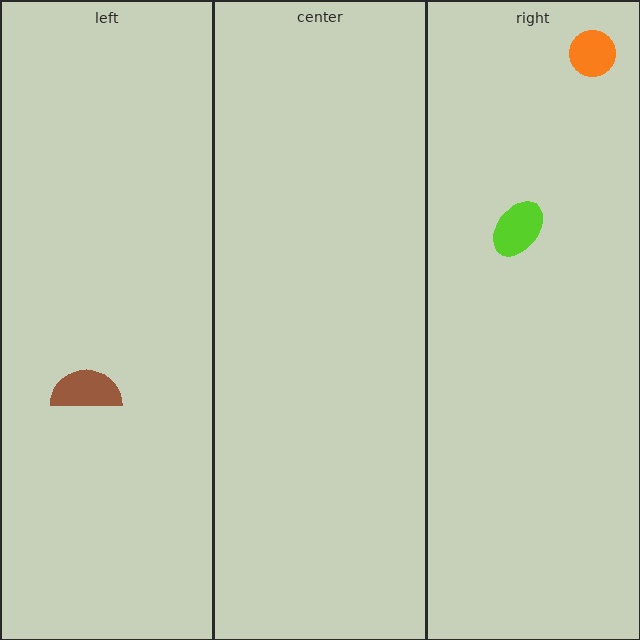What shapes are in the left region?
The brown semicircle.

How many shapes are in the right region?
2.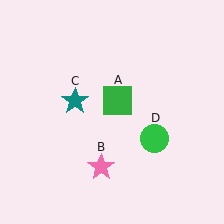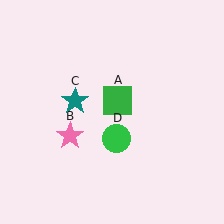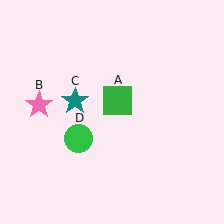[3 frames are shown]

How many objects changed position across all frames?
2 objects changed position: pink star (object B), green circle (object D).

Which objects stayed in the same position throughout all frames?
Green square (object A) and teal star (object C) remained stationary.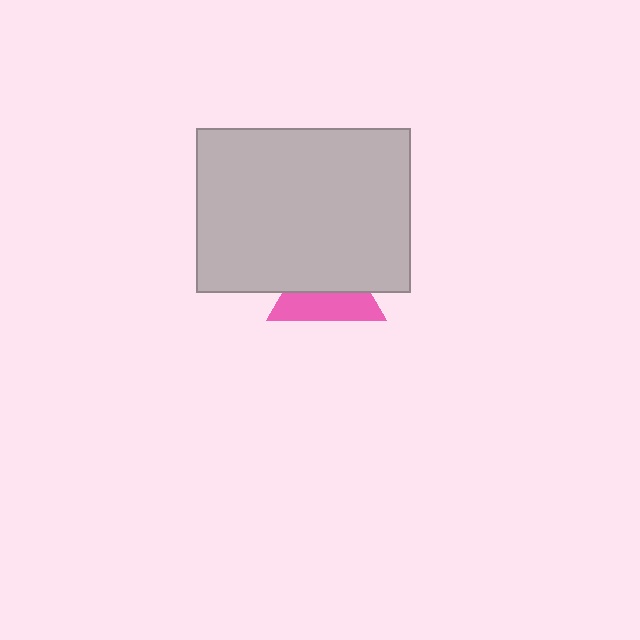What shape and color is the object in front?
The object in front is a light gray rectangle.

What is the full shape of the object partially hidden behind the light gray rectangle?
The partially hidden object is a pink triangle.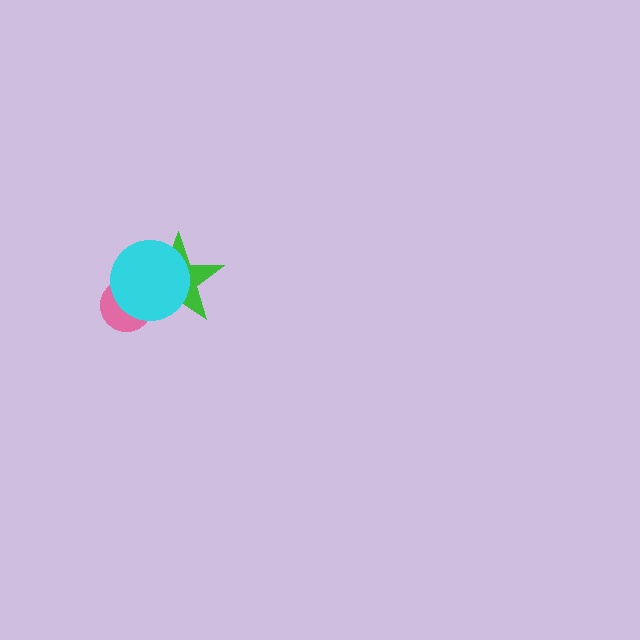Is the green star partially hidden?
Yes, it is partially covered by another shape.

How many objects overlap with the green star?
2 objects overlap with the green star.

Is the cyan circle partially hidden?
No, no other shape covers it.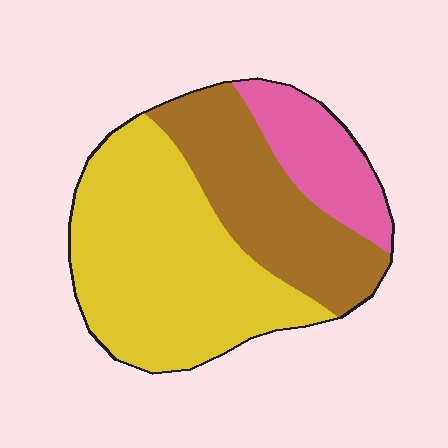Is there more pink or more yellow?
Yellow.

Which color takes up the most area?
Yellow, at roughly 50%.